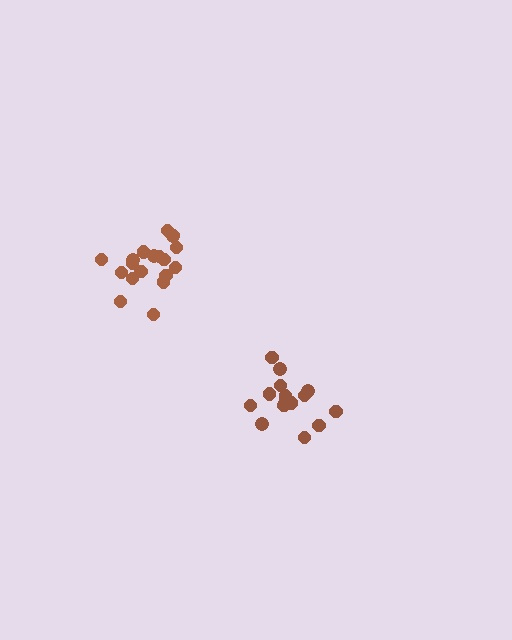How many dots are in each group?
Group 1: 15 dots, Group 2: 19 dots (34 total).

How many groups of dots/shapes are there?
There are 2 groups.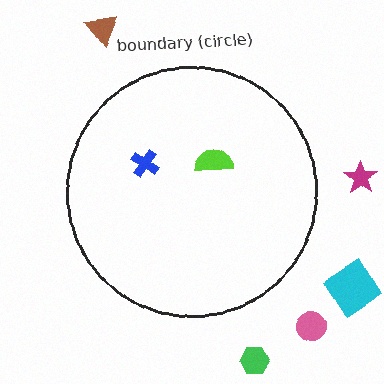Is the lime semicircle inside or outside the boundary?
Inside.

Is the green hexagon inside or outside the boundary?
Outside.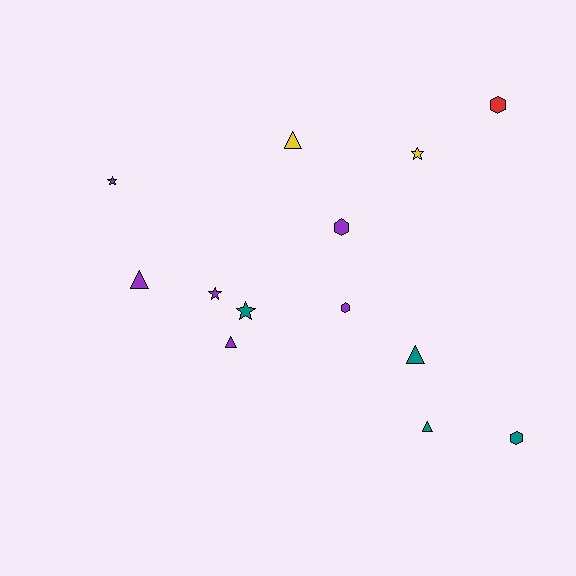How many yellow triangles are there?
There is 1 yellow triangle.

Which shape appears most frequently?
Triangle, with 5 objects.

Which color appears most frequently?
Purple, with 6 objects.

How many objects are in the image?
There are 13 objects.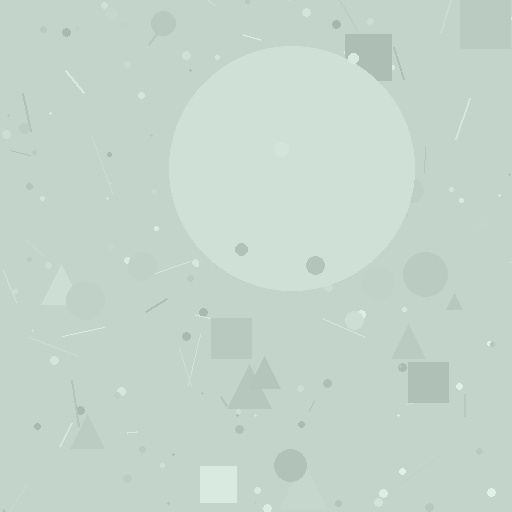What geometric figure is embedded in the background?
A circle is embedded in the background.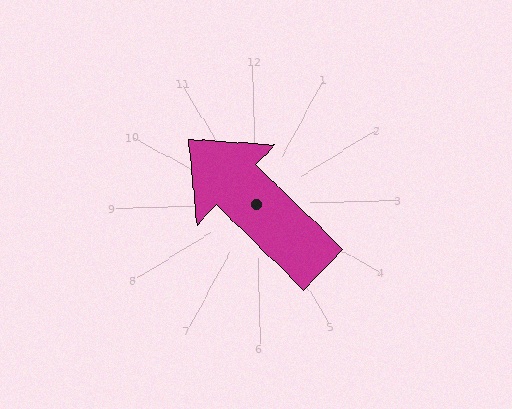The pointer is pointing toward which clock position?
Roughly 11 o'clock.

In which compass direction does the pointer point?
Northwest.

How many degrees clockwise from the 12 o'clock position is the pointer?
Approximately 316 degrees.